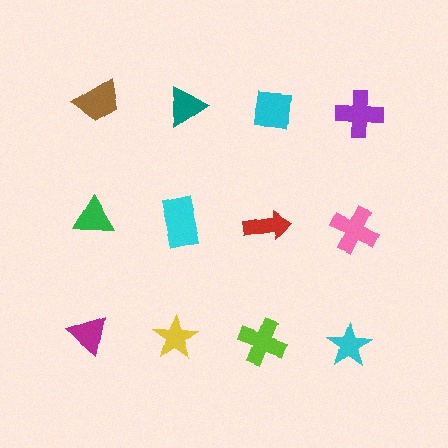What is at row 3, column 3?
A lime cross.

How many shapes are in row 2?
4 shapes.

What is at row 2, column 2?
A cyan rectangle.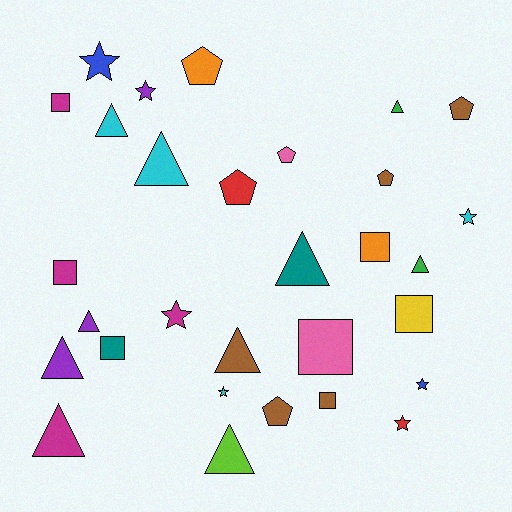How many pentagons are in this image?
There are 6 pentagons.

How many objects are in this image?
There are 30 objects.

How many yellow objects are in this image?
There is 1 yellow object.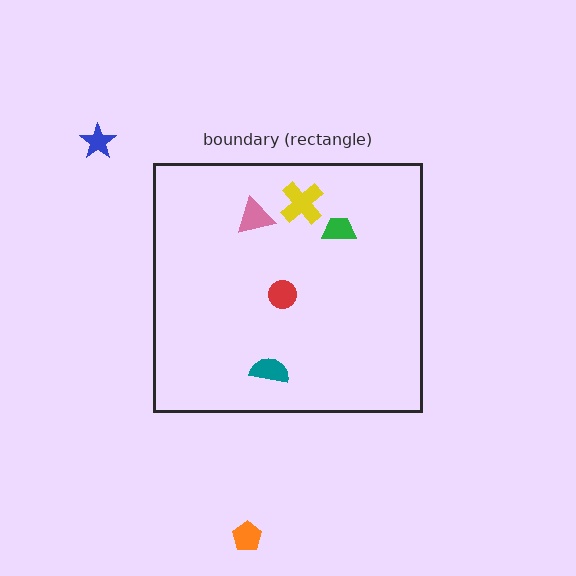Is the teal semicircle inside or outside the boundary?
Inside.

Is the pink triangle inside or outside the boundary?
Inside.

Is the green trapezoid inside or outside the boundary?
Inside.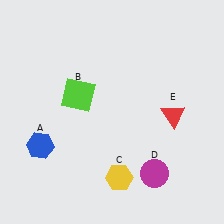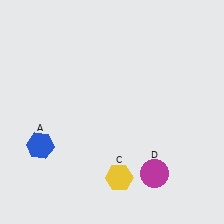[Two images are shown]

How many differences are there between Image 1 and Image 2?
There are 2 differences between the two images.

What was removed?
The red triangle (E), the lime square (B) were removed in Image 2.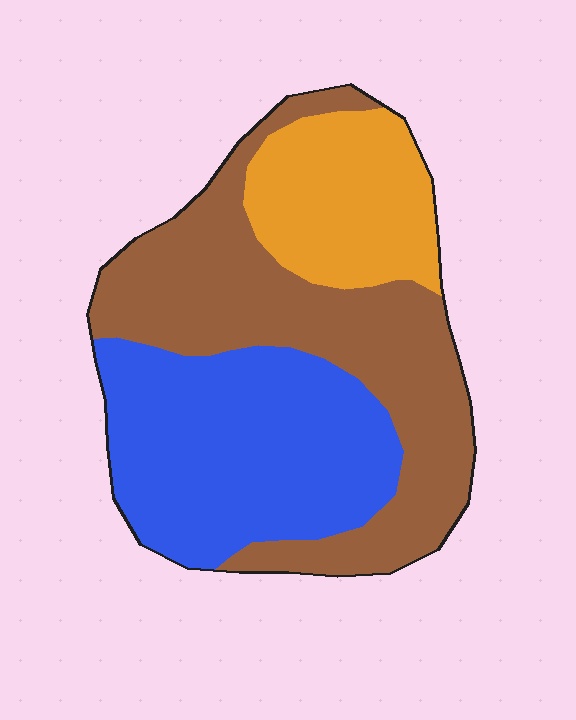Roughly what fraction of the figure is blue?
Blue covers 37% of the figure.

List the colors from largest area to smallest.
From largest to smallest: brown, blue, orange.